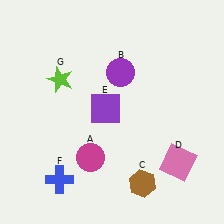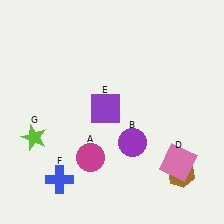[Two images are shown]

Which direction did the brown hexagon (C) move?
The brown hexagon (C) moved right.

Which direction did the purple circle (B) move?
The purple circle (B) moved down.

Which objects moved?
The objects that moved are: the purple circle (B), the brown hexagon (C), the lime star (G).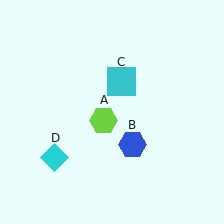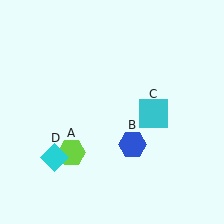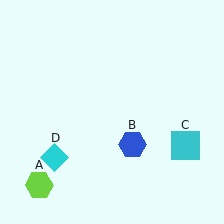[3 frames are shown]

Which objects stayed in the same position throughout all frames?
Blue hexagon (object B) and cyan diamond (object D) remained stationary.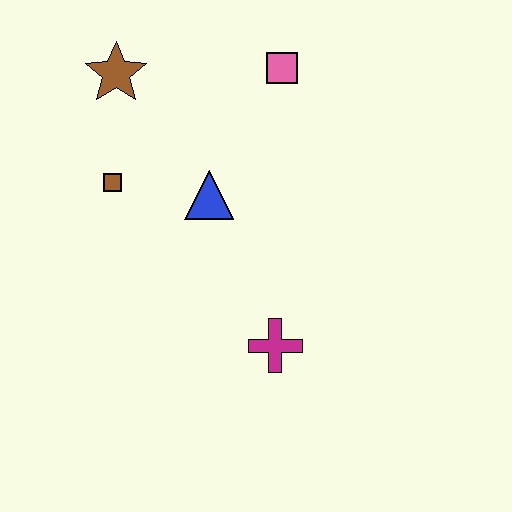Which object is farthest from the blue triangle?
The magenta cross is farthest from the blue triangle.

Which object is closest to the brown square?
The blue triangle is closest to the brown square.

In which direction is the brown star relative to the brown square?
The brown star is above the brown square.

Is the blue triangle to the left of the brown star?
No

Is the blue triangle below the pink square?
Yes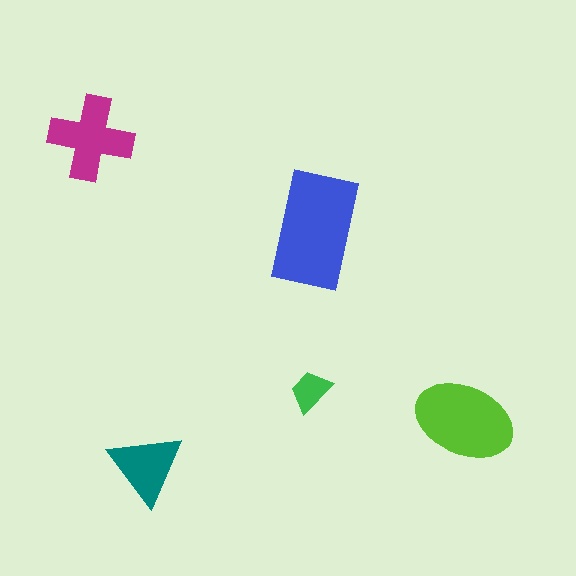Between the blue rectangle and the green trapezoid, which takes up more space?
The blue rectangle.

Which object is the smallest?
The green trapezoid.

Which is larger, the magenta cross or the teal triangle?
The magenta cross.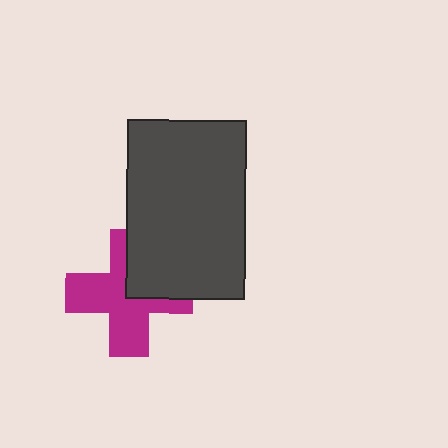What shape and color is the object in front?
The object in front is a dark gray rectangle.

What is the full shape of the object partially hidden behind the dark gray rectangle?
The partially hidden object is a magenta cross.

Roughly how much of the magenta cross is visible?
Most of it is visible (roughly 67%).